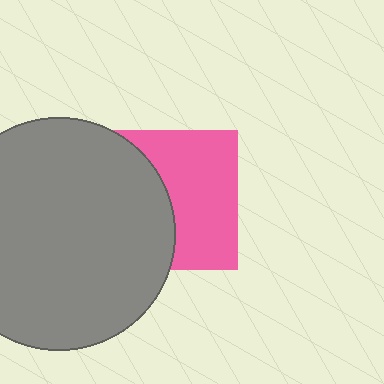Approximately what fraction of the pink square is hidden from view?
Roughly 46% of the pink square is hidden behind the gray circle.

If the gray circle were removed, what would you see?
You would see the complete pink square.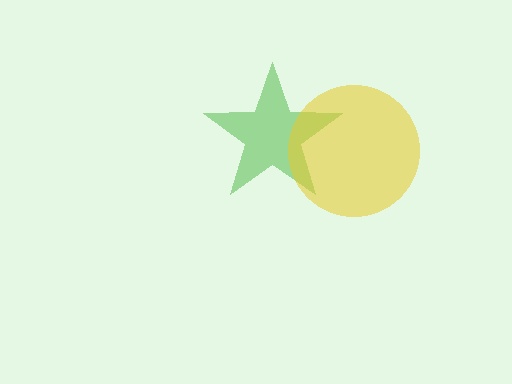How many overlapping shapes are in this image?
There are 2 overlapping shapes in the image.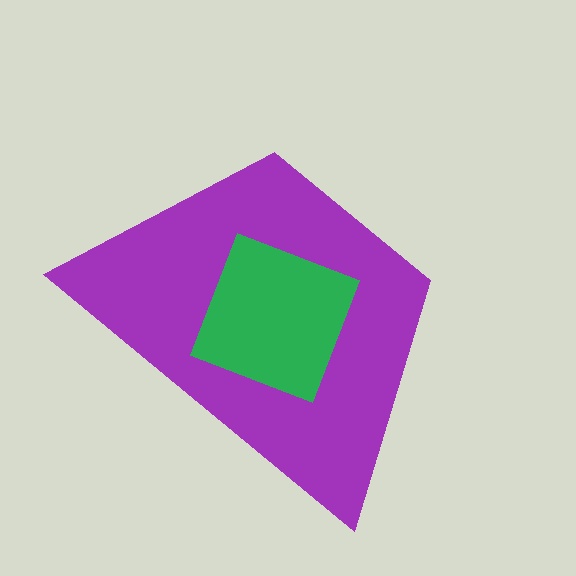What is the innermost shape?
The green square.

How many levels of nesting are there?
2.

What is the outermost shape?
The purple trapezoid.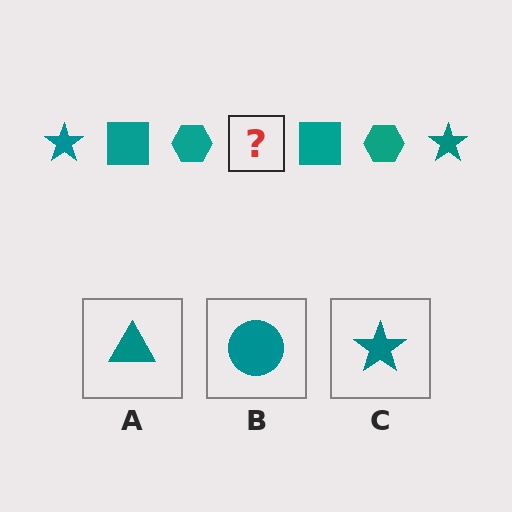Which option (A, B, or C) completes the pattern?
C.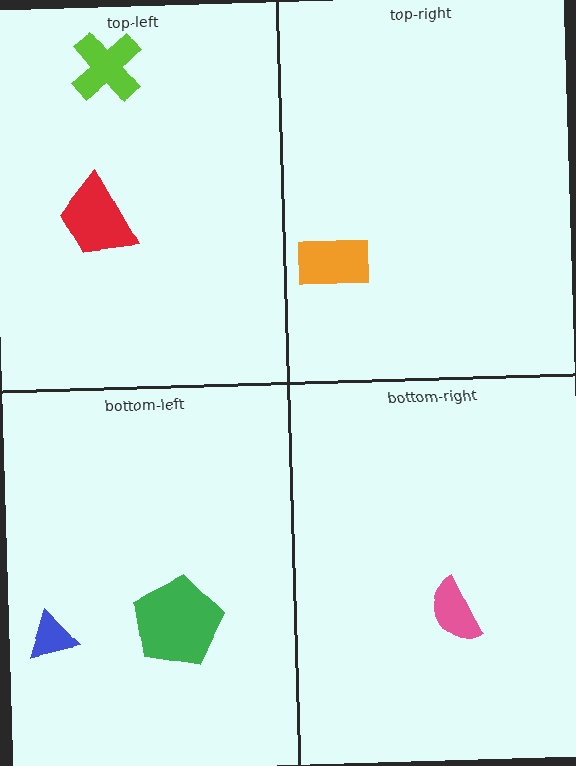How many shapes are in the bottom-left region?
2.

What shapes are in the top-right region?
The orange rectangle.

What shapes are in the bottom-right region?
The pink semicircle.